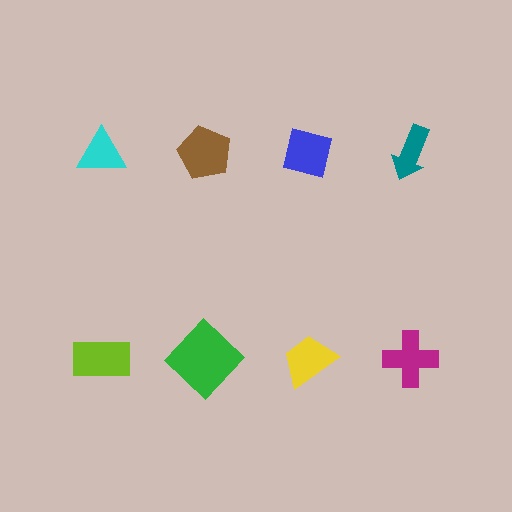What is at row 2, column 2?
A green diamond.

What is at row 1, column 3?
A blue square.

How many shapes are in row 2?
4 shapes.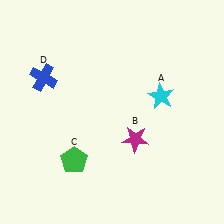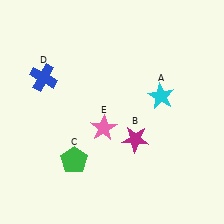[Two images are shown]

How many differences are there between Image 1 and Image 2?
There is 1 difference between the two images.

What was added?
A pink star (E) was added in Image 2.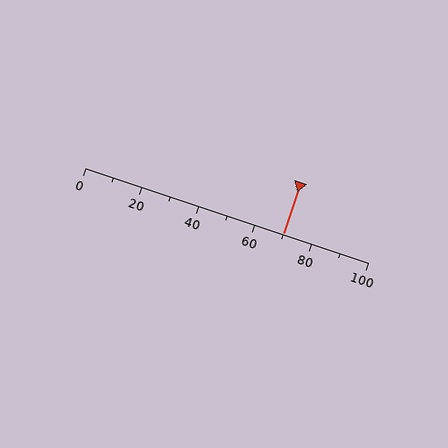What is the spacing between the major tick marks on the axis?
The major ticks are spaced 20 apart.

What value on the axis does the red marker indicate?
The marker indicates approximately 70.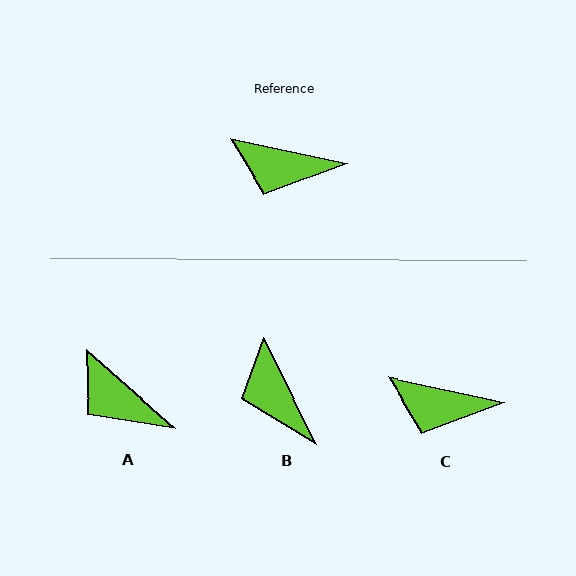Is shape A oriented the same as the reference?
No, it is off by about 30 degrees.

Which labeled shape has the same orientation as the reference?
C.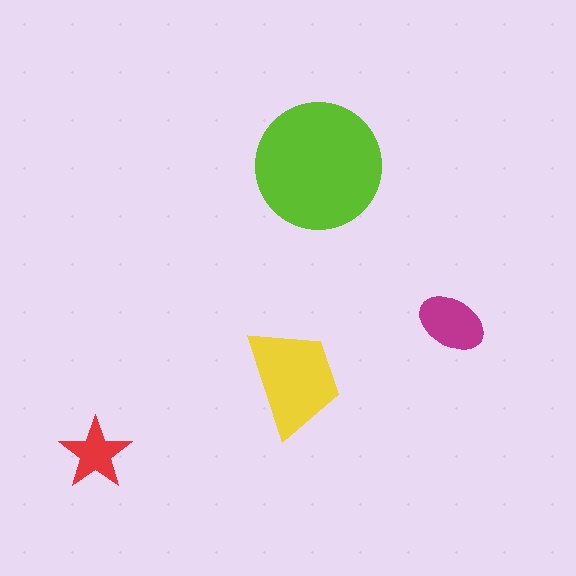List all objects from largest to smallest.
The lime circle, the yellow trapezoid, the magenta ellipse, the red star.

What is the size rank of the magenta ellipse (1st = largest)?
3rd.